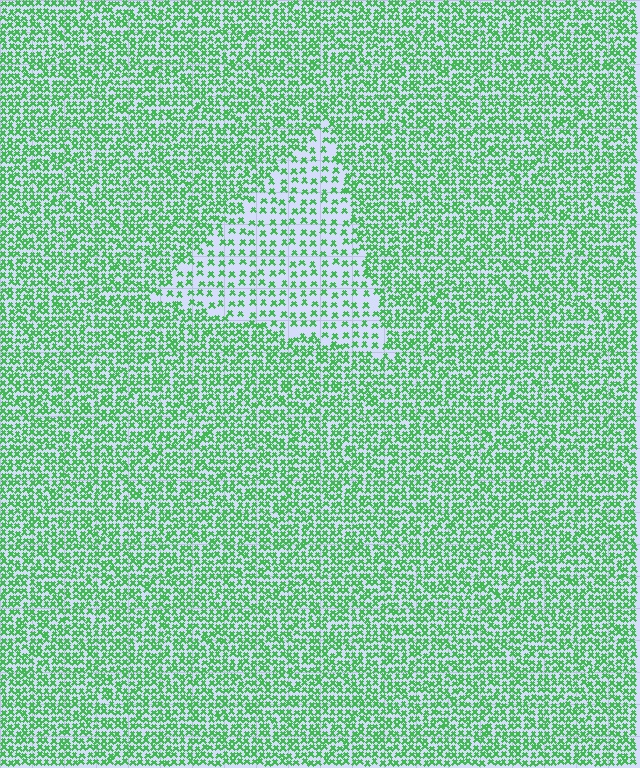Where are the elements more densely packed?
The elements are more densely packed outside the triangle boundary.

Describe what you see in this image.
The image contains small green elements arranged at two different densities. A triangle-shaped region is visible where the elements are less densely packed than the surrounding area.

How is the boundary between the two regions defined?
The boundary is defined by a change in element density (approximately 2.1x ratio). All elements are the same color, size, and shape.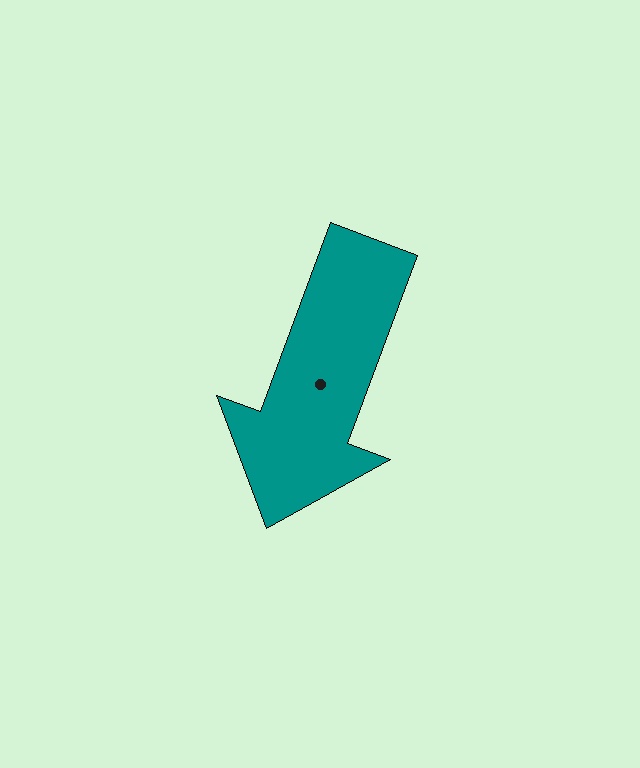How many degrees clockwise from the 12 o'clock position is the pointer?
Approximately 200 degrees.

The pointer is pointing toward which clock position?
Roughly 7 o'clock.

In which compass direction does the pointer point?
South.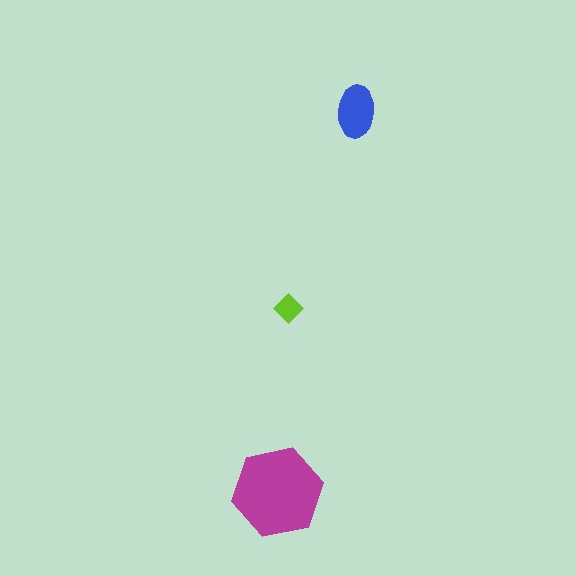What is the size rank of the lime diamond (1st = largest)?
3rd.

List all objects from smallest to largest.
The lime diamond, the blue ellipse, the magenta hexagon.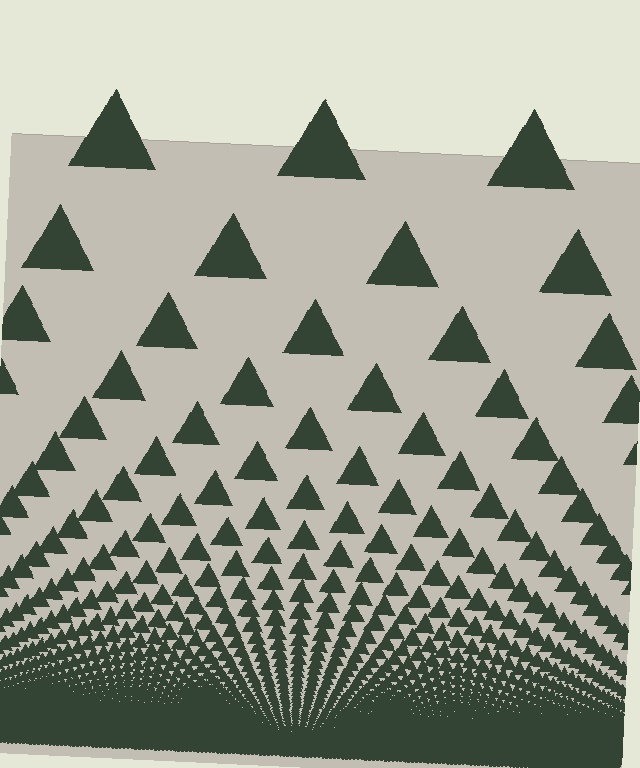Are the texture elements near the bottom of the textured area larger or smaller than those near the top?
Smaller. The gradient is inverted — elements near the bottom are smaller and denser.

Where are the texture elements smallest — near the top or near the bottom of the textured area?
Near the bottom.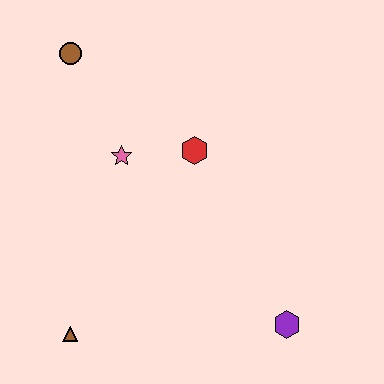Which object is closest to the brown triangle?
The pink star is closest to the brown triangle.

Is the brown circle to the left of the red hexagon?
Yes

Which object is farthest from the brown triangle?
The brown circle is farthest from the brown triangle.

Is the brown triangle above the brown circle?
No